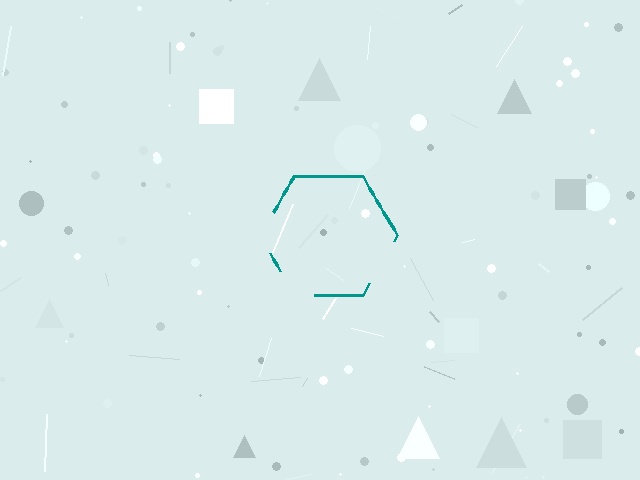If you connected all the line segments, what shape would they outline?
They would outline a hexagon.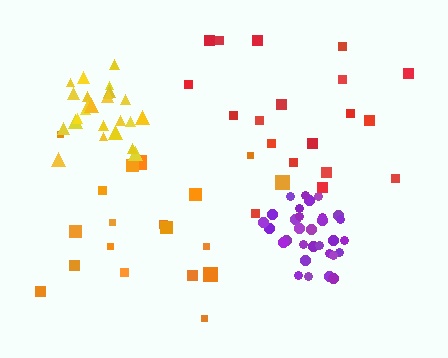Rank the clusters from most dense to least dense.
purple, yellow, orange, red.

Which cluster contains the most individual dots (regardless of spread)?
Purple (31).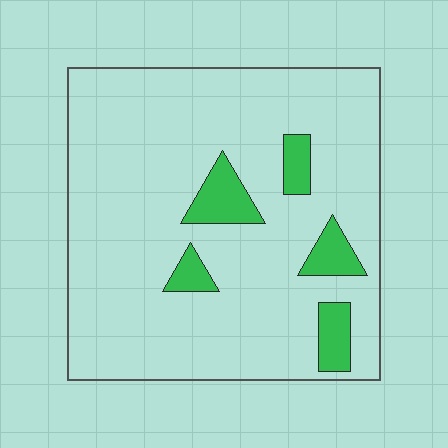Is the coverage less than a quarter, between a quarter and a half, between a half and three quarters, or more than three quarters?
Less than a quarter.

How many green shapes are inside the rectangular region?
5.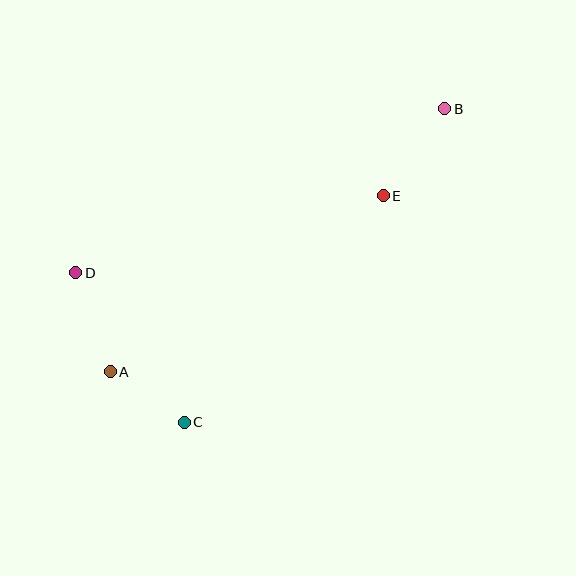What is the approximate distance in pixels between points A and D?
The distance between A and D is approximately 105 pixels.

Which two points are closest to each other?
Points A and C are closest to each other.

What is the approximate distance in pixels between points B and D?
The distance between B and D is approximately 404 pixels.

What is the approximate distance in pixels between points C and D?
The distance between C and D is approximately 185 pixels.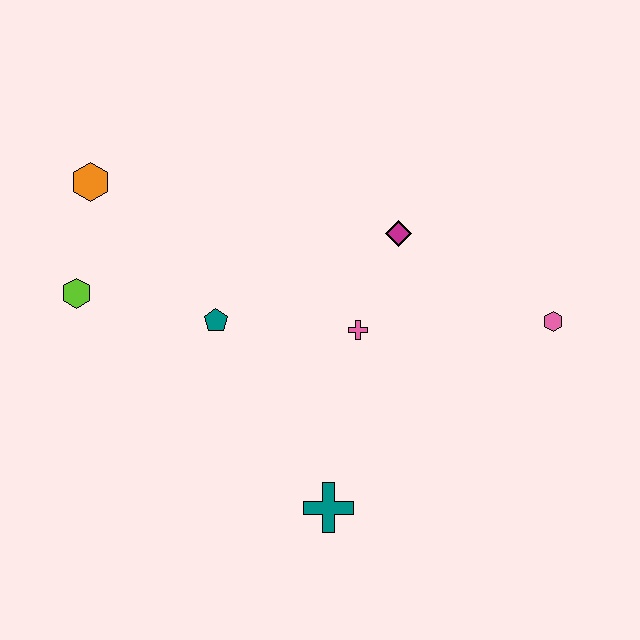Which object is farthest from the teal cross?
The orange hexagon is farthest from the teal cross.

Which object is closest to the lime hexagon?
The orange hexagon is closest to the lime hexagon.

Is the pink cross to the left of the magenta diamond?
Yes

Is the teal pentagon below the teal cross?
No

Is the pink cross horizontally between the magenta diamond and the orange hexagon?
Yes